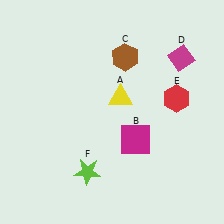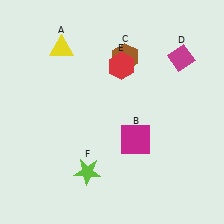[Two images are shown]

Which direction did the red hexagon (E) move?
The red hexagon (E) moved left.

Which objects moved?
The objects that moved are: the yellow triangle (A), the red hexagon (E).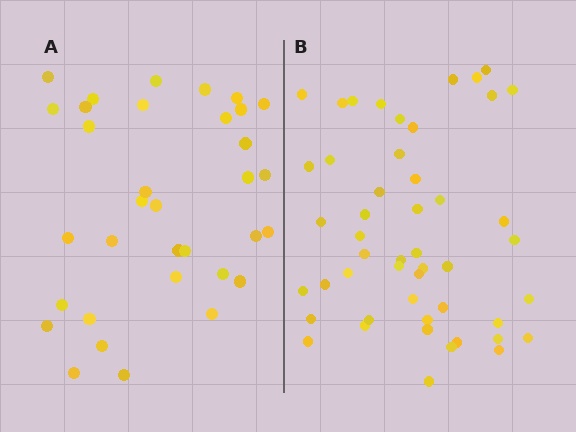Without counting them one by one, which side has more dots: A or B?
Region B (the right region) has more dots.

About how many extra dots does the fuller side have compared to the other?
Region B has approximately 15 more dots than region A.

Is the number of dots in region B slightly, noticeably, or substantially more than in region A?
Region B has noticeably more, but not dramatically so. The ratio is roughly 1.4 to 1.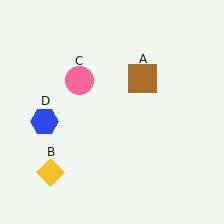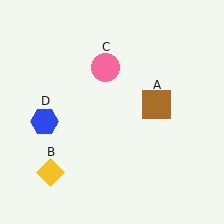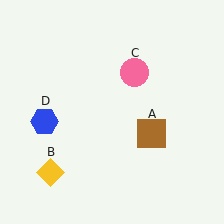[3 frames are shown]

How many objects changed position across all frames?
2 objects changed position: brown square (object A), pink circle (object C).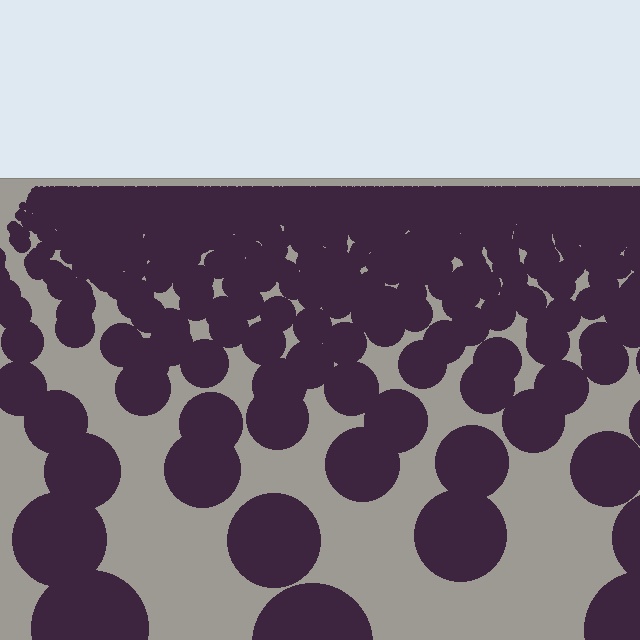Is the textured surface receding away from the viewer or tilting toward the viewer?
The surface is receding away from the viewer. Texture elements get smaller and denser toward the top.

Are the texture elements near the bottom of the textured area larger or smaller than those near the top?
Larger. Near the bottom, elements are closer to the viewer and appear at a bigger on-screen size.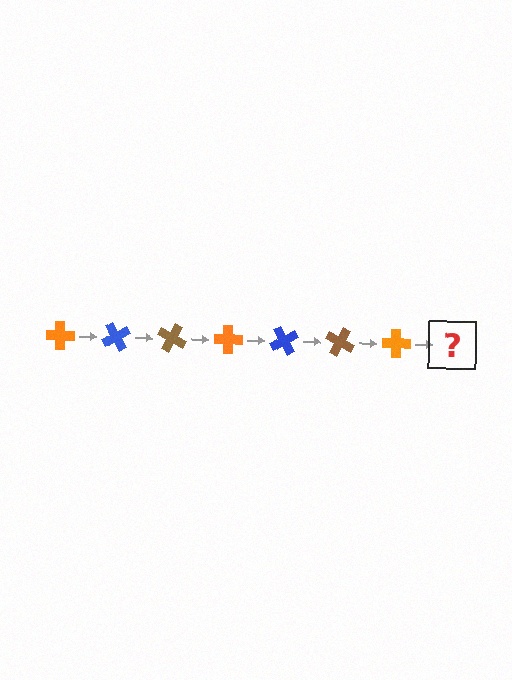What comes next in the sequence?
The next element should be a blue cross, rotated 420 degrees from the start.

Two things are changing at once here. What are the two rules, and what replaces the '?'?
The two rules are that it rotates 60 degrees each step and the color cycles through orange, blue, and brown. The '?' should be a blue cross, rotated 420 degrees from the start.